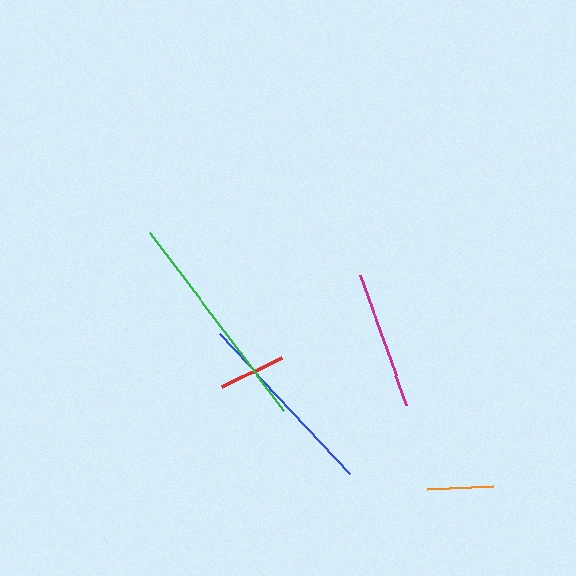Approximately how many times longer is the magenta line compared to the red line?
The magenta line is approximately 2.1 times the length of the red line.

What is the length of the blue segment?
The blue segment is approximately 192 pixels long.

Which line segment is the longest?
The green line is the longest at approximately 222 pixels.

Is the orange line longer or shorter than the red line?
The orange line is longer than the red line.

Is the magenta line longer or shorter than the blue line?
The blue line is longer than the magenta line.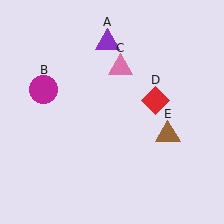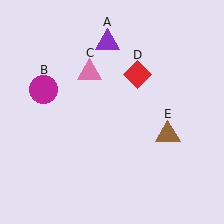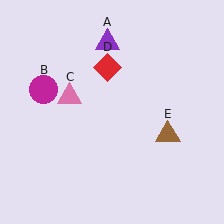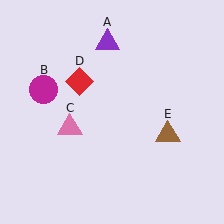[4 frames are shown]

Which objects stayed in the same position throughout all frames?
Purple triangle (object A) and magenta circle (object B) and brown triangle (object E) remained stationary.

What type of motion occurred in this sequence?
The pink triangle (object C), red diamond (object D) rotated counterclockwise around the center of the scene.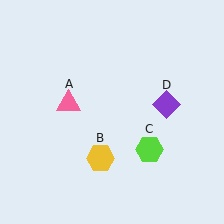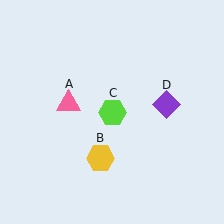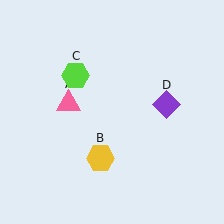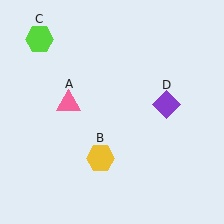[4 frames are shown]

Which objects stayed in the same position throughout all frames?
Pink triangle (object A) and yellow hexagon (object B) and purple diamond (object D) remained stationary.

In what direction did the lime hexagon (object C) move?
The lime hexagon (object C) moved up and to the left.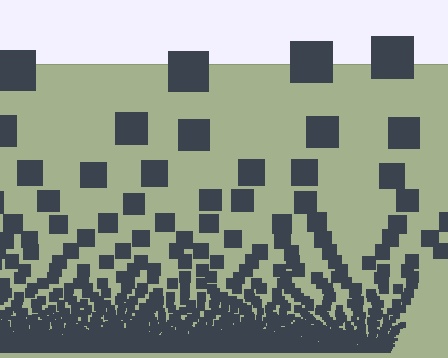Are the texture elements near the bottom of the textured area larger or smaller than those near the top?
Smaller. The gradient is inverted — elements near the bottom are smaller and denser.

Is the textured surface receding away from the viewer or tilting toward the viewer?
The surface appears to tilt toward the viewer. Texture elements get larger and sparser toward the top.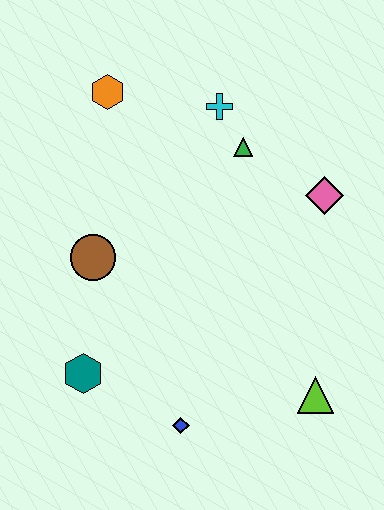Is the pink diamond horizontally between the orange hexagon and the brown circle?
No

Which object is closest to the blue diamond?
The teal hexagon is closest to the blue diamond.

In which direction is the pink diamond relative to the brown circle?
The pink diamond is to the right of the brown circle.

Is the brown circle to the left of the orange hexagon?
Yes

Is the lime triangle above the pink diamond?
No